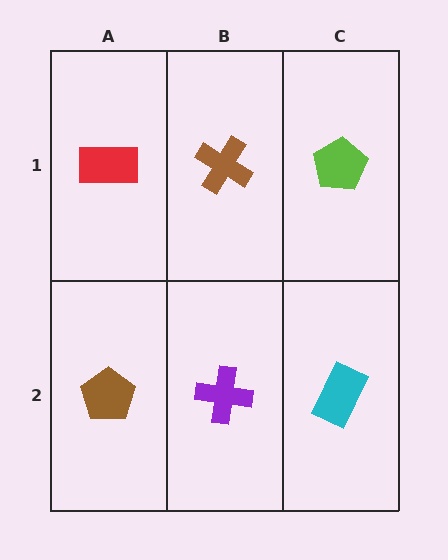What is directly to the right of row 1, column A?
A brown cross.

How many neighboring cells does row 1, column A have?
2.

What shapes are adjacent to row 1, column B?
A purple cross (row 2, column B), a red rectangle (row 1, column A), a lime pentagon (row 1, column C).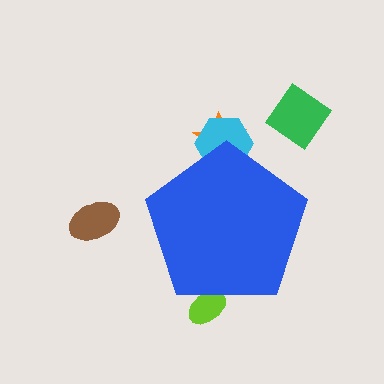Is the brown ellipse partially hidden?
No, the brown ellipse is fully visible.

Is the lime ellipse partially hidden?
Yes, the lime ellipse is partially hidden behind the blue pentagon.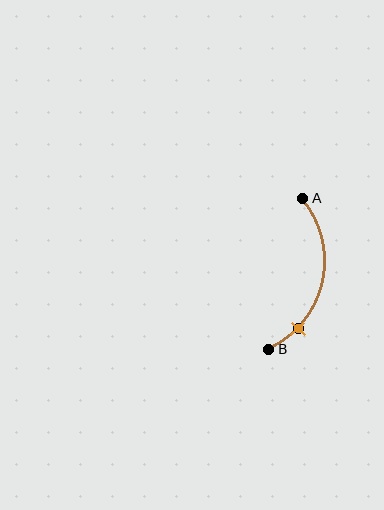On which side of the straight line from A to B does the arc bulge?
The arc bulges to the right of the straight line connecting A and B.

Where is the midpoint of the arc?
The arc midpoint is the point on the curve farthest from the straight line joining A and B. It sits to the right of that line.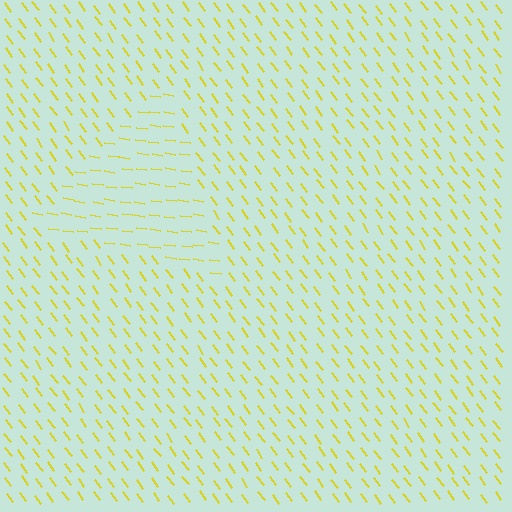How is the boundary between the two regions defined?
The boundary is defined purely by a change in line orientation (approximately 45 degrees difference). All lines are the same color and thickness.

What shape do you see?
I see a triangle.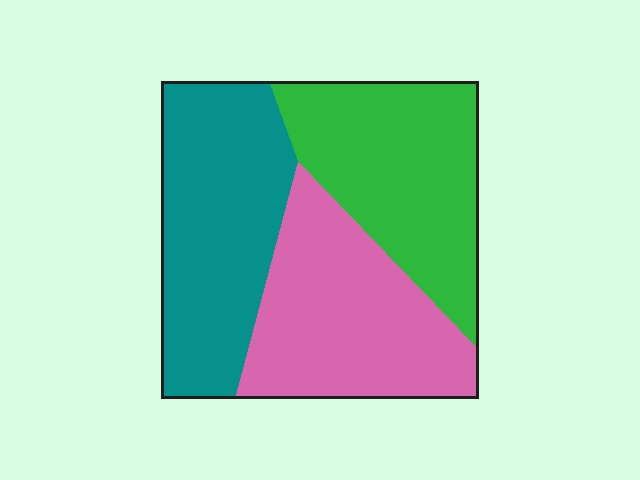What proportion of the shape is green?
Green takes up about one third (1/3) of the shape.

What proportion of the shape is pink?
Pink covers 33% of the shape.